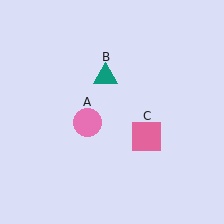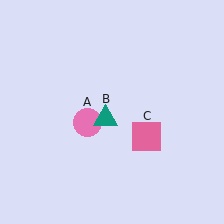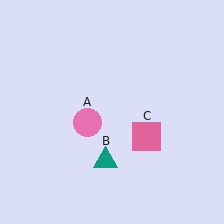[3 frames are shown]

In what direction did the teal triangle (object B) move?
The teal triangle (object B) moved down.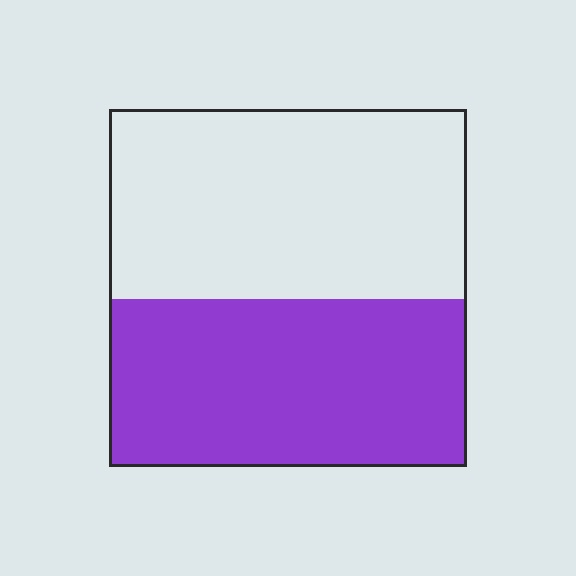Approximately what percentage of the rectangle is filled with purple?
Approximately 45%.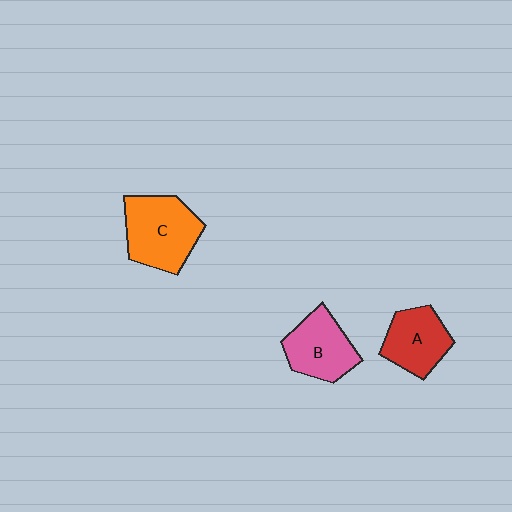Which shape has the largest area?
Shape C (orange).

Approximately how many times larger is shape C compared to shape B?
Approximately 1.3 times.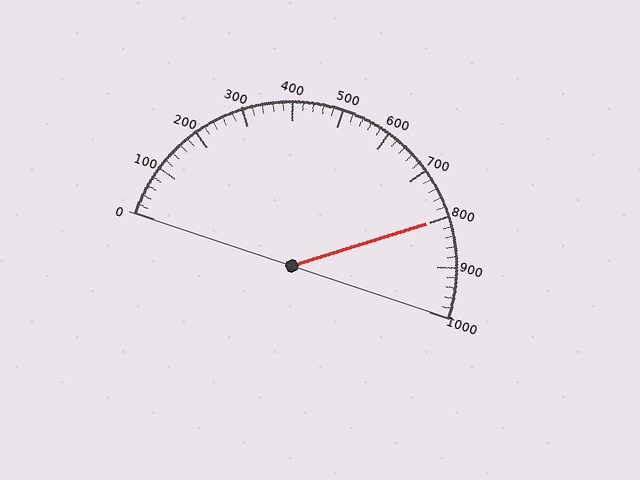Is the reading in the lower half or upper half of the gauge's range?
The reading is in the upper half of the range (0 to 1000).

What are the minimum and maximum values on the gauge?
The gauge ranges from 0 to 1000.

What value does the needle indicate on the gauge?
The needle indicates approximately 800.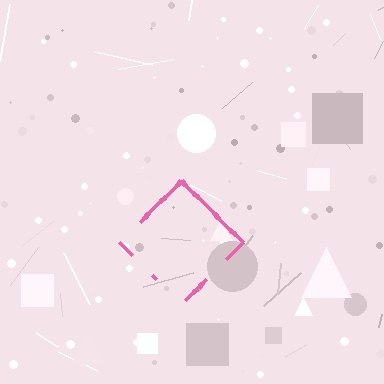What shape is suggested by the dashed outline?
The dashed outline suggests a diamond.